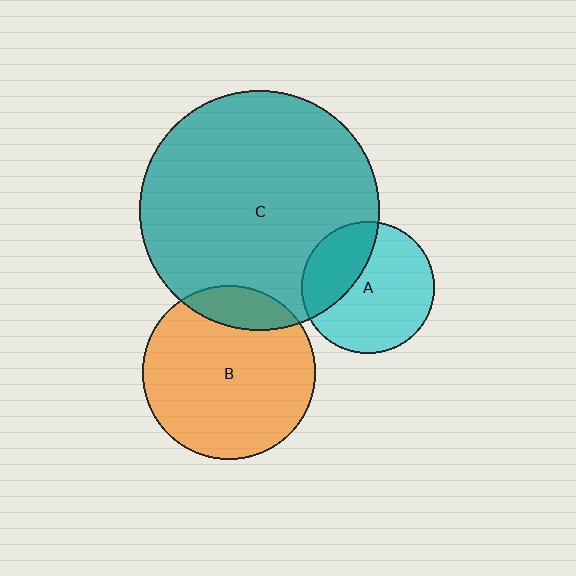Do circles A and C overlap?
Yes.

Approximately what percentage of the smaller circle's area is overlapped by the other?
Approximately 35%.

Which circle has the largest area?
Circle C (teal).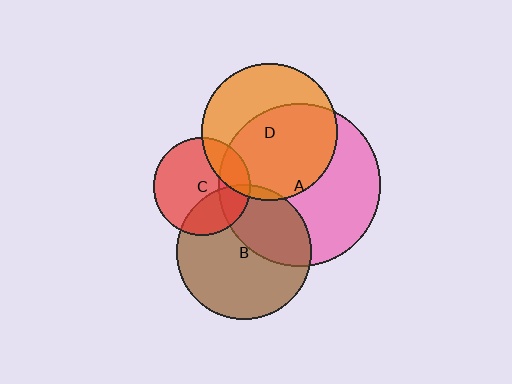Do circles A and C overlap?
Yes.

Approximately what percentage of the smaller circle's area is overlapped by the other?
Approximately 25%.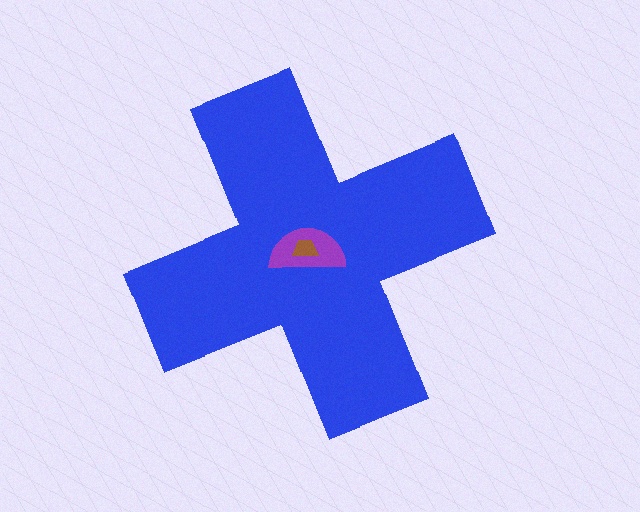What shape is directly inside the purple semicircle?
The brown trapezoid.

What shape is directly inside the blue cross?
The purple semicircle.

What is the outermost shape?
The blue cross.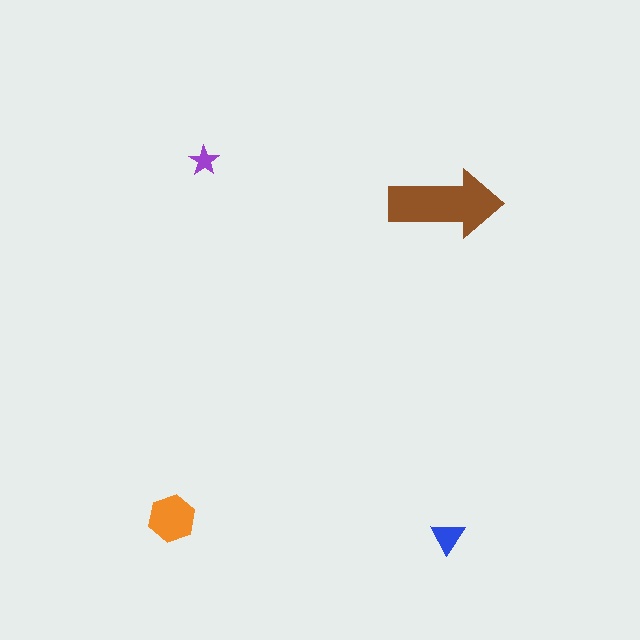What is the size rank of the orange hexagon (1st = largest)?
2nd.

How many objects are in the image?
There are 4 objects in the image.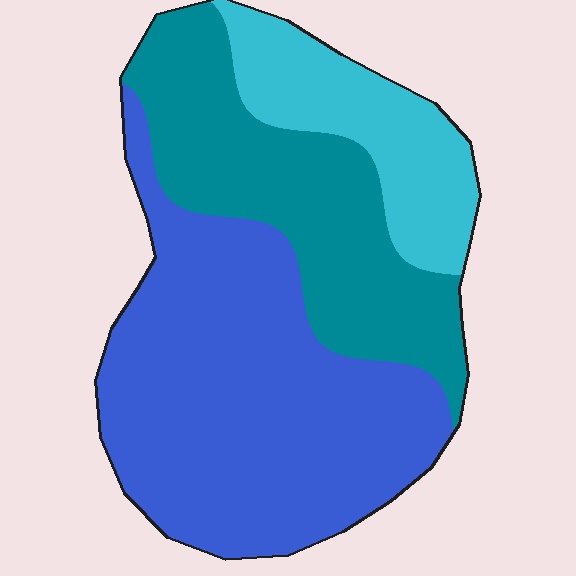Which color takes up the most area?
Blue, at roughly 50%.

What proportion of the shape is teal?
Teal takes up about one third (1/3) of the shape.